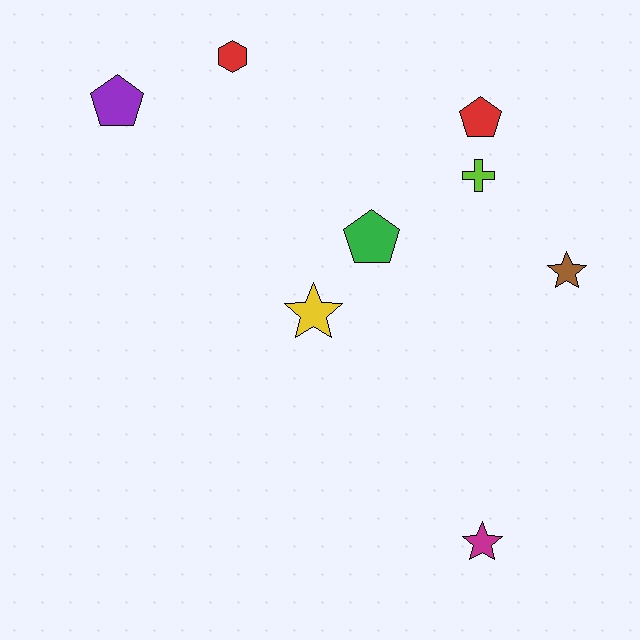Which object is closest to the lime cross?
The red pentagon is closest to the lime cross.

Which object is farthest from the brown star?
The purple pentagon is farthest from the brown star.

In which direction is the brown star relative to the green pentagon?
The brown star is to the right of the green pentagon.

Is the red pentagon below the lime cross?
No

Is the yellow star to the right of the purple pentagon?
Yes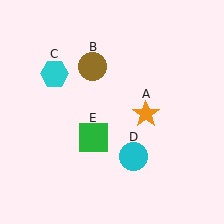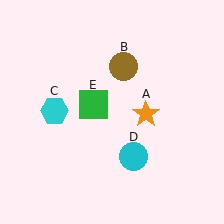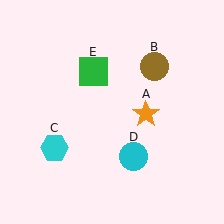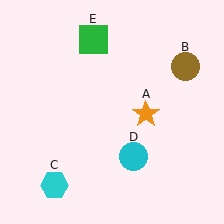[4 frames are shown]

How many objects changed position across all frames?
3 objects changed position: brown circle (object B), cyan hexagon (object C), green square (object E).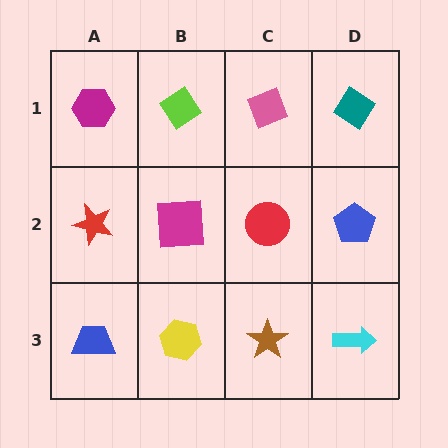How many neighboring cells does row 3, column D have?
2.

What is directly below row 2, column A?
A blue trapezoid.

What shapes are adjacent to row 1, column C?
A red circle (row 2, column C), a lime diamond (row 1, column B), a teal diamond (row 1, column D).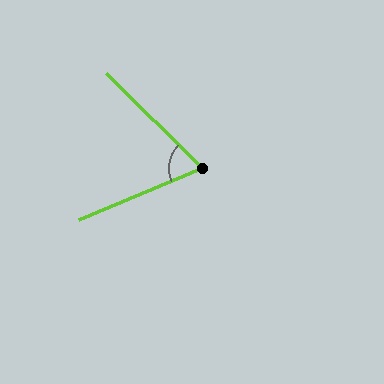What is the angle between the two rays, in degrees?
Approximately 67 degrees.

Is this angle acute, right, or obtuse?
It is acute.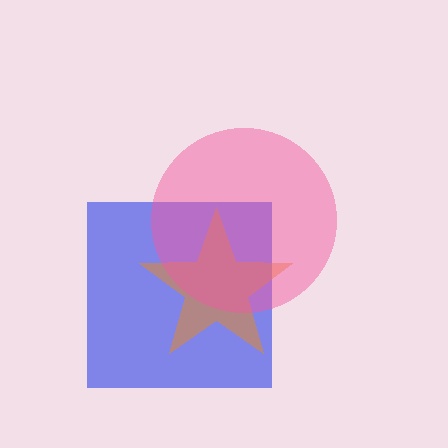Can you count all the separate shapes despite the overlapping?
Yes, there are 3 separate shapes.